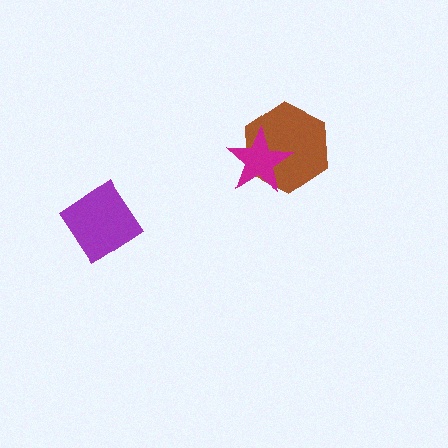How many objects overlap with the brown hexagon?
1 object overlaps with the brown hexagon.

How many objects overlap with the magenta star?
1 object overlaps with the magenta star.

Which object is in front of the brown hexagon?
The magenta star is in front of the brown hexagon.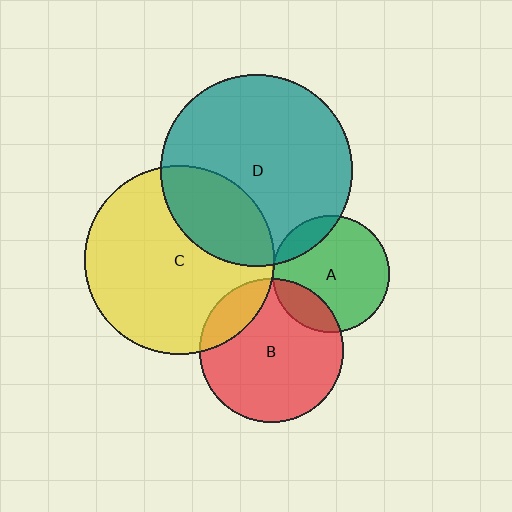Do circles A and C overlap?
Yes.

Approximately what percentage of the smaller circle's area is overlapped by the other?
Approximately 5%.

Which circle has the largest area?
Circle D (teal).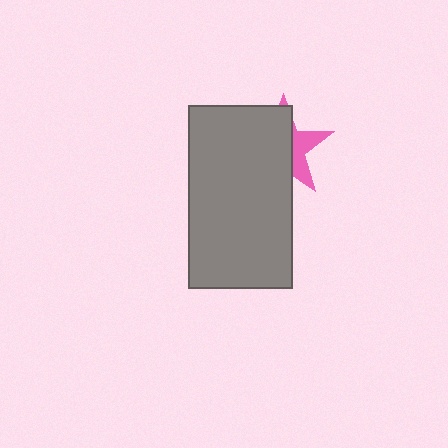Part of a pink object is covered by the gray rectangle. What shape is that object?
It is a star.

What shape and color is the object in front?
The object in front is a gray rectangle.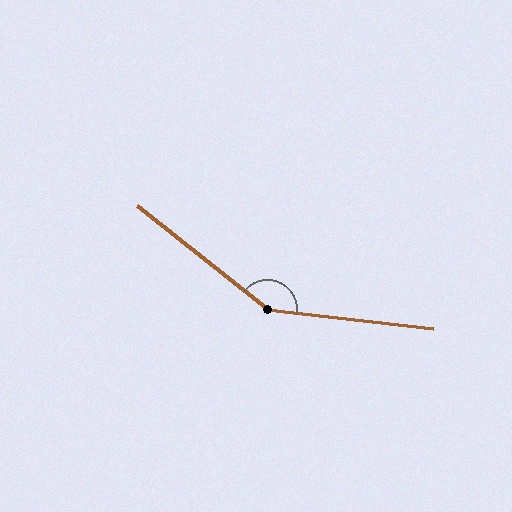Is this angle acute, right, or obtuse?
It is obtuse.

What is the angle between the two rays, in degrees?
Approximately 148 degrees.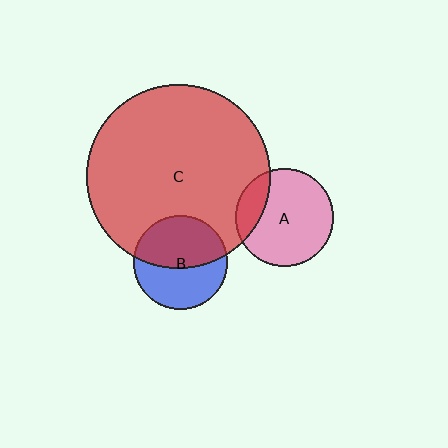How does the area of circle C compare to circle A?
Approximately 3.5 times.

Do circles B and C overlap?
Yes.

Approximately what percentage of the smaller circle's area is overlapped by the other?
Approximately 50%.